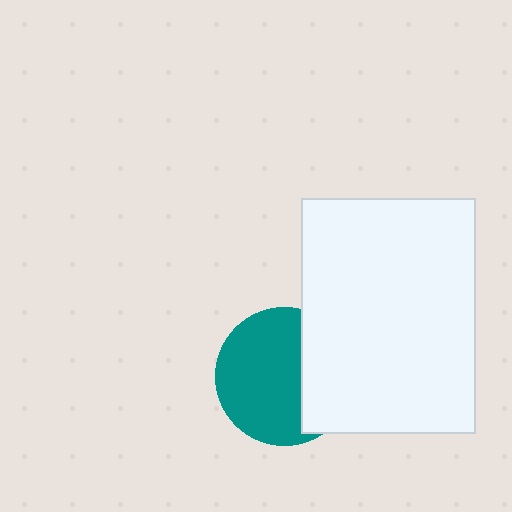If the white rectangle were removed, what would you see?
You would see the complete teal circle.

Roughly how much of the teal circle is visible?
Most of it is visible (roughly 66%).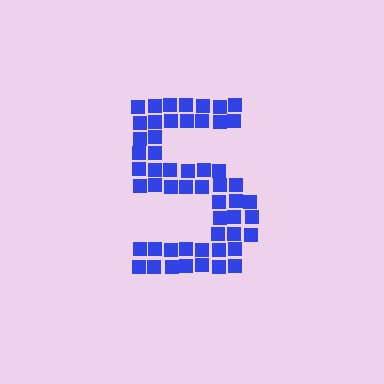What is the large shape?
The large shape is the digit 5.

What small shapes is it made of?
It is made of small squares.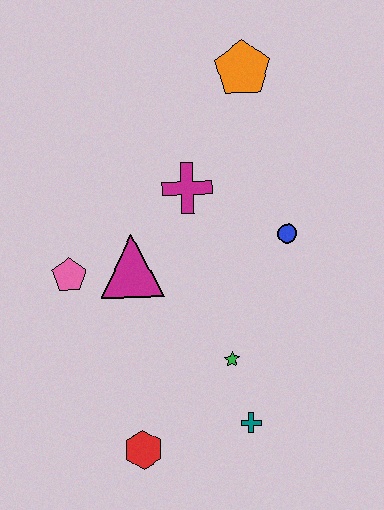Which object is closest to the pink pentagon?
The magenta triangle is closest to the pink pentagon.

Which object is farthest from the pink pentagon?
The orange pentagon is farthest from the pink pentagon.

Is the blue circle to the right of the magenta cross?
Yes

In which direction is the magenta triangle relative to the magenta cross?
The magenta triangle is below the magenta cross.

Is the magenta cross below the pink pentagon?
No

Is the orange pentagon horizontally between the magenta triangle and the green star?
No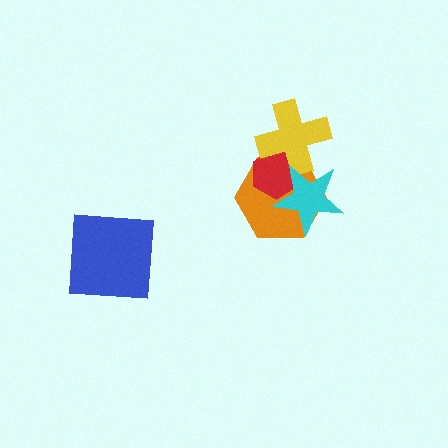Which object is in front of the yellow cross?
The cyan star is in front of the yellow cross.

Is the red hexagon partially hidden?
Yes, it is partially covered by another shape.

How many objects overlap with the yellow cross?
3 objects overlap with the yellow cross.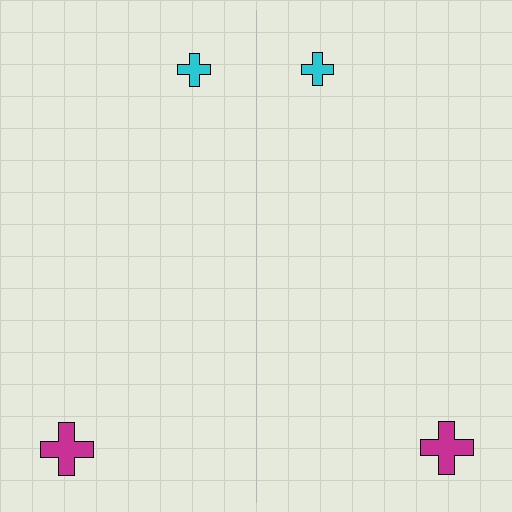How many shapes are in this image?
There are 4 shapes in this image.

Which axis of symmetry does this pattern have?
The pattern has a vertical axis of symmetry running through the center of the image.